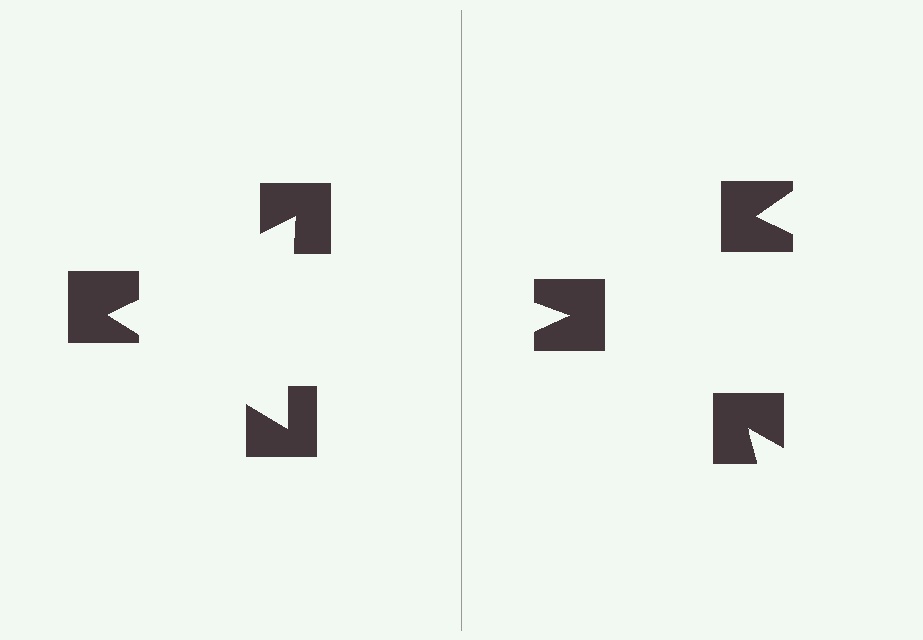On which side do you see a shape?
An illusory triangle appears on the left side. On the right side the wedge cuts are rotated, so no coherent shape forms.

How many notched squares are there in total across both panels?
6 — 3 on each side.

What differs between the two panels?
The notched squares are positioned identically on both sides; only the wedge orientations differ. On the left they align to a triangle; on the right they are misaligned.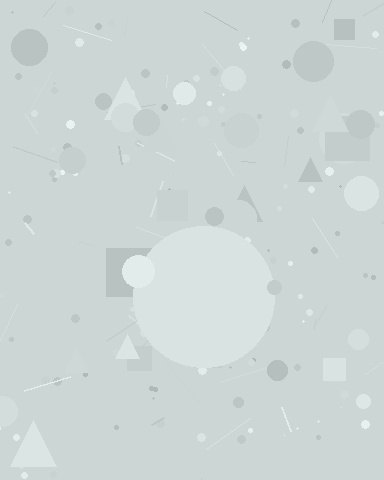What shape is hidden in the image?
A circle is hidden in the image.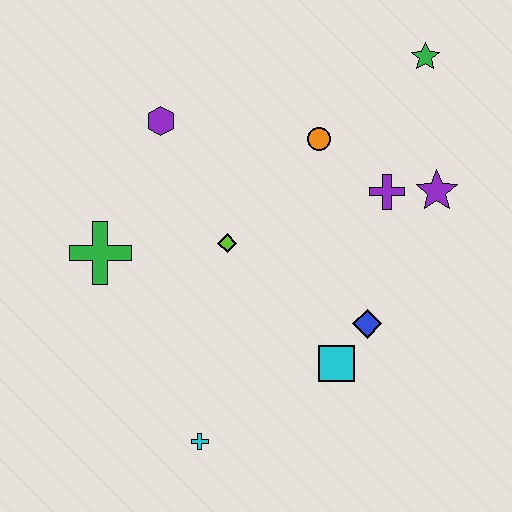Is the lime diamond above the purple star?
No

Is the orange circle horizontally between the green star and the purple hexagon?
Yes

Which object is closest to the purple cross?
The purple star is closest to the purple cross.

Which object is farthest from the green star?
The cyan cross is farthest from the green star.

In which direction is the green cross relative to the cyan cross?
The green cross is above the cyan cross.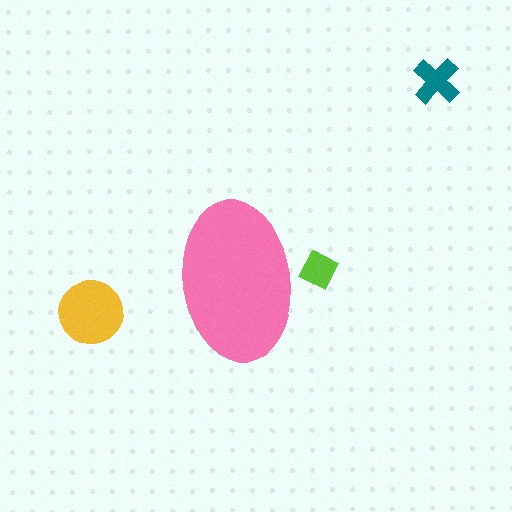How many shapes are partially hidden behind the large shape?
1 shape is partially hidden.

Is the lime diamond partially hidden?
Yes, the lime diamond is partially hidden behind the pink ellipse.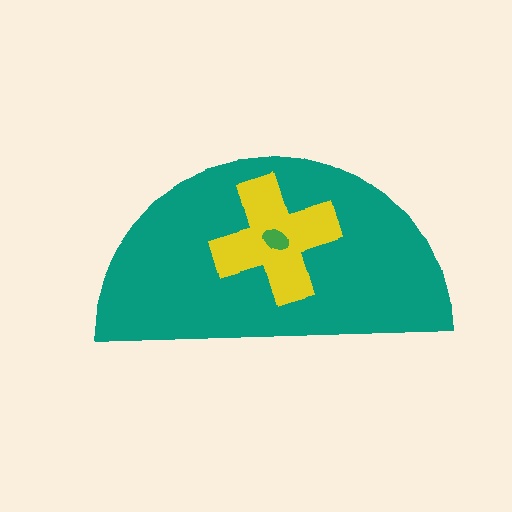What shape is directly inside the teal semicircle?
The yellow cross.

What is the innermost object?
The green ellipse.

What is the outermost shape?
The teal semicircle.